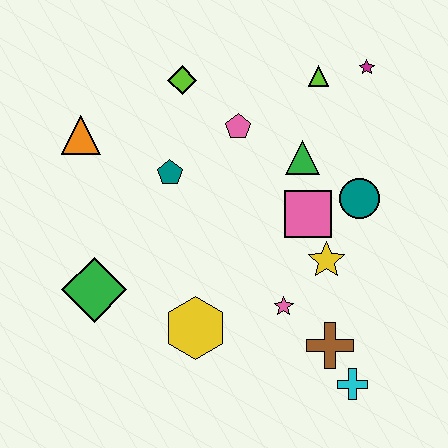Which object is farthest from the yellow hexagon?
The magenta star is farthest from the yellow hexagon.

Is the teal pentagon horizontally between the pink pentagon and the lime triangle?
No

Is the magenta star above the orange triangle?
Yes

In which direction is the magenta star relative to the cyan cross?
The magenta star is above the cyan cross.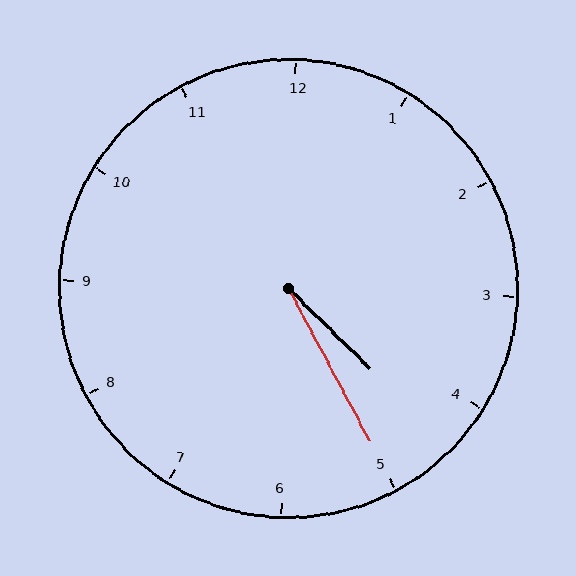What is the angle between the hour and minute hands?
Approximately 18 degrees.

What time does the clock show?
4:25.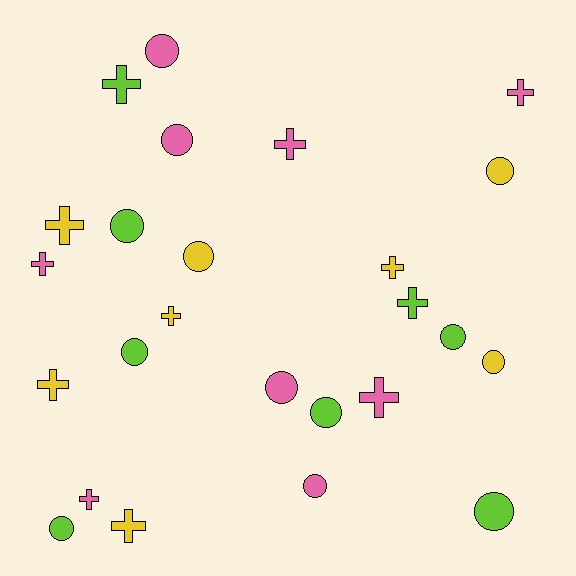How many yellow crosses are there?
There are 5 yellow crosses.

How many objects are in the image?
There are 25 objects.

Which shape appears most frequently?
Circle, with 13 objects.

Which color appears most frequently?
Pink, with 9 objects.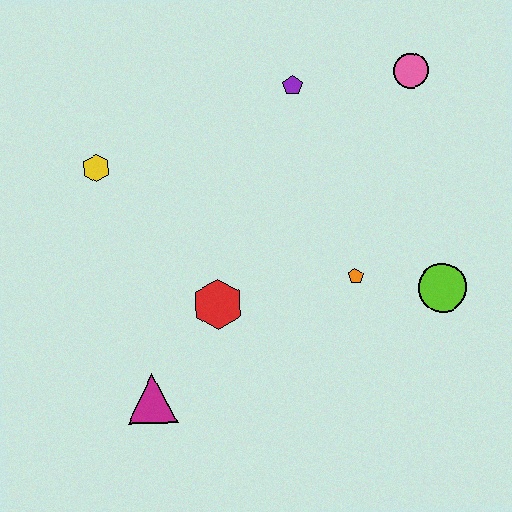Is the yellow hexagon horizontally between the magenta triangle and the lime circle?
No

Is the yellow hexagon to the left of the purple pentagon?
Yes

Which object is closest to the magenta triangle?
The red hexagon is closest to the magenta triangle.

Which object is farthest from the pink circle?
The magenta triangle is farthest from the pink circle.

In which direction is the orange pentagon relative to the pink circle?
The orange pentagon is below the pink circle.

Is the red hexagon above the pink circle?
No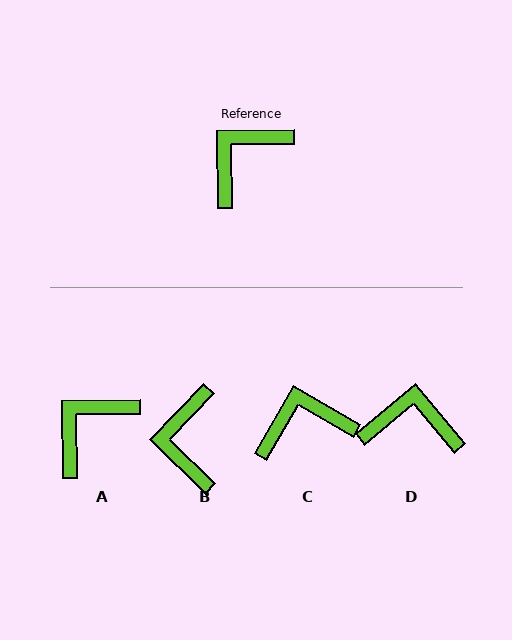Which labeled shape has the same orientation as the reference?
A.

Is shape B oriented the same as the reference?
No, it is off by about 45 degrees.